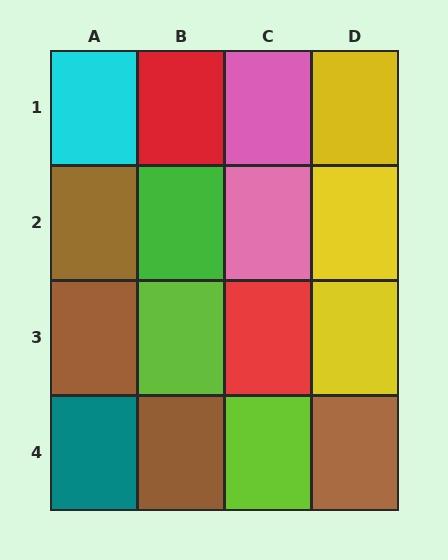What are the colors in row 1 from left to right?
Cyan, red, pink, yellow.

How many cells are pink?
2 cells are pink.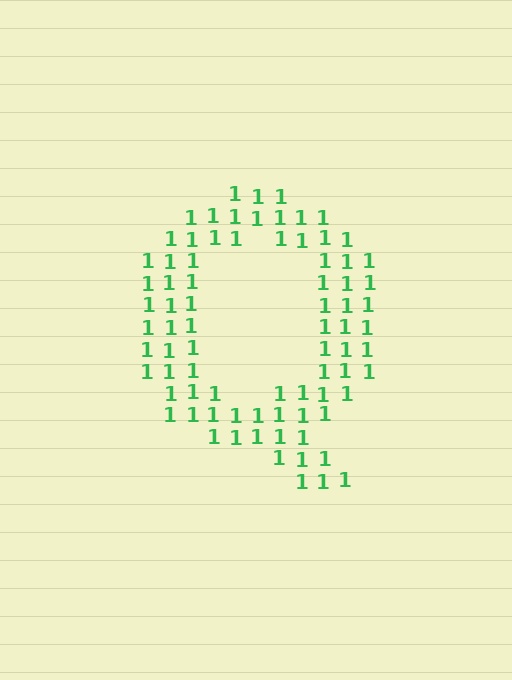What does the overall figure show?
The overall figure shows the letter Q.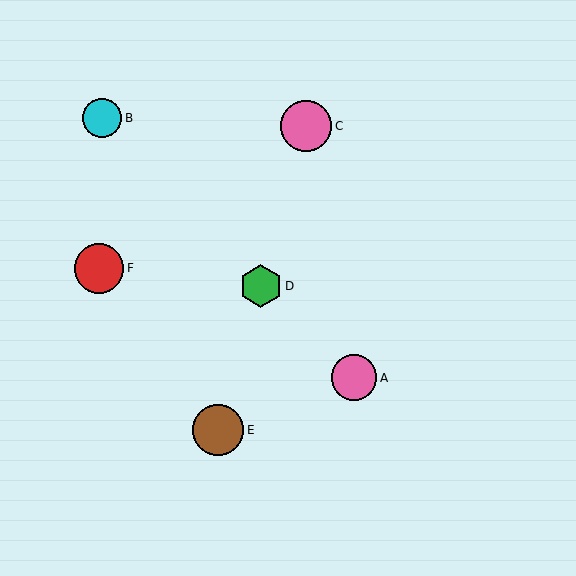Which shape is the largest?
The brown circle (labeled E) is the largest.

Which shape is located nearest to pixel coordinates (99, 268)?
The red circle (labeled F) at (99, 268) is nearest to that location.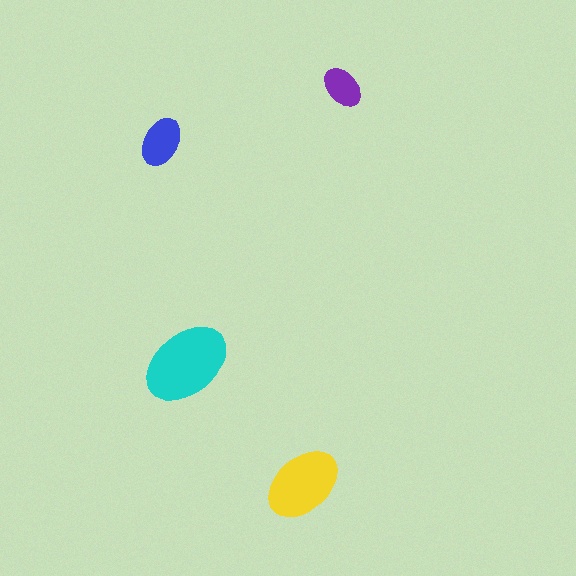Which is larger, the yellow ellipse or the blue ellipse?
The yellow one.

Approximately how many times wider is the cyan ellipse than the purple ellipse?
About 2 times wider.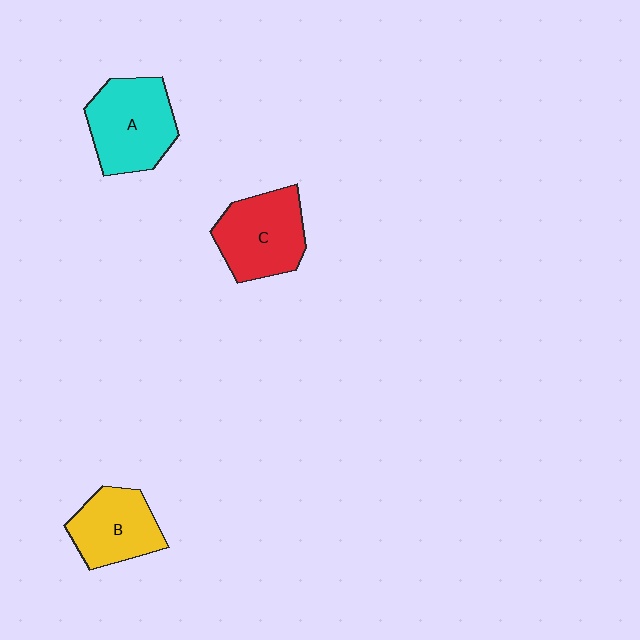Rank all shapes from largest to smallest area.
From largest to smallest: A (cyan), C (red), B (yellow).